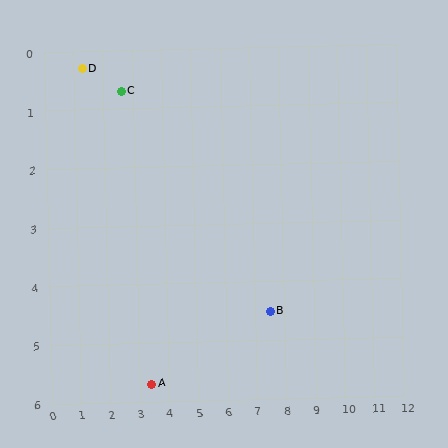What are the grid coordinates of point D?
Point D is at approximately (1.3, 0.3).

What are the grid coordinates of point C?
Point C is at approximately (2.6, 0.7).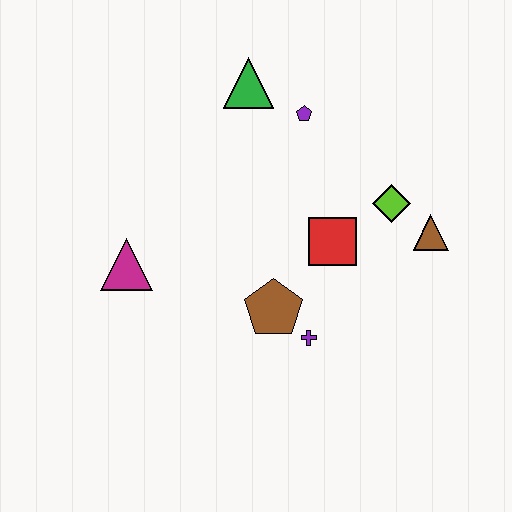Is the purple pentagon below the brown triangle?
No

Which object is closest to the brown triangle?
The lime diamond is closest to the brown triangle.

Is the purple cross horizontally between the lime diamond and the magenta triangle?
Yes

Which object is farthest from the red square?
The magenta triangle is farthest from the red square.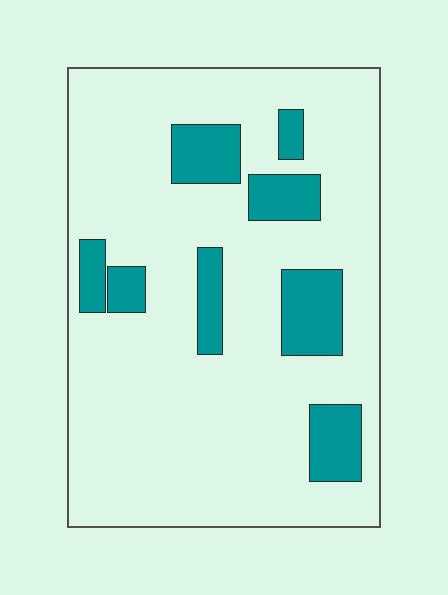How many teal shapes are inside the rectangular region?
8.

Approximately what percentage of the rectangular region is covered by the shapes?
Approximately 15%.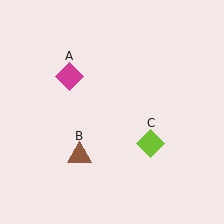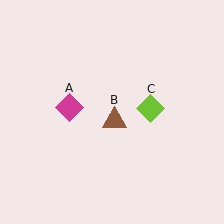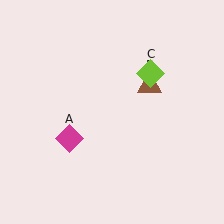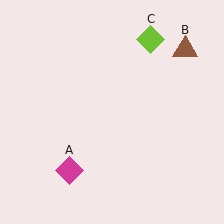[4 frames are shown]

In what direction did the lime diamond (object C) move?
The lime diamond (object C) moved up.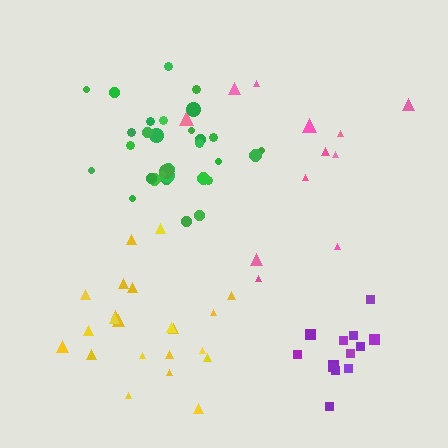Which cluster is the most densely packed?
Green.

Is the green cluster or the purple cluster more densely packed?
Green.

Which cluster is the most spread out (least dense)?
Pink.